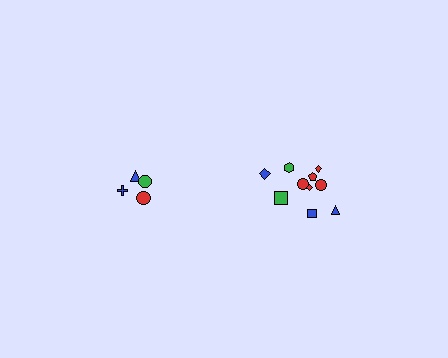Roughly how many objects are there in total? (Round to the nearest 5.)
Roughly 15 objects in total.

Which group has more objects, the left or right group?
The right group.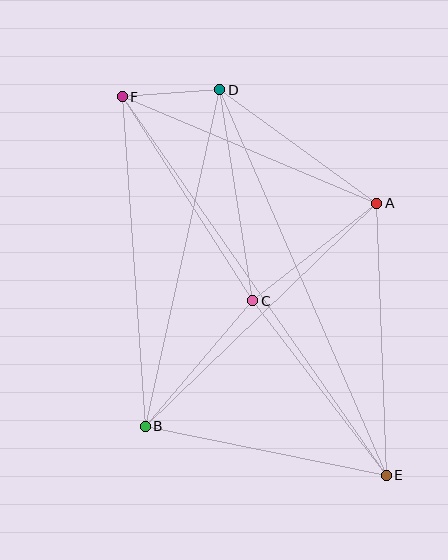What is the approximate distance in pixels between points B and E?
The distance between B and E is approximately 246 pixels.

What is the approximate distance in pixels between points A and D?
The distance between A and D is approximately 194 pixels.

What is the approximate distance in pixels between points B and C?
The distance between B and C is approximately 165 pixels.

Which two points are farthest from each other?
Points E and F are farthest from each other.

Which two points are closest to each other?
Points D and F are closest to each other.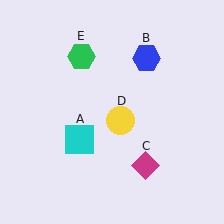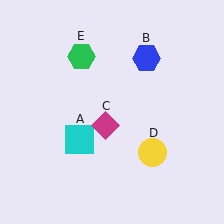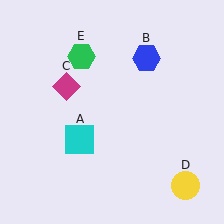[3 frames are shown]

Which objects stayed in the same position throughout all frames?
Cyan square (object A) and blue hexagon (object B) and green hexagon (object E) remained stationary.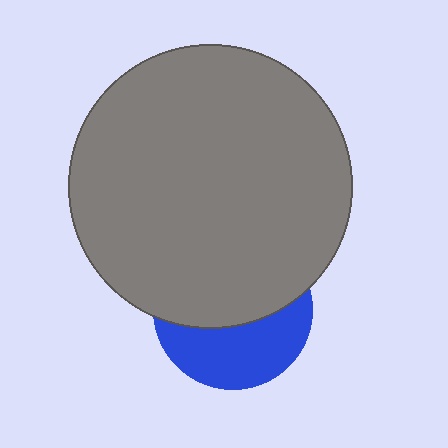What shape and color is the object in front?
The object in front is a gray circle.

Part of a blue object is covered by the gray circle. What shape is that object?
It is a circle.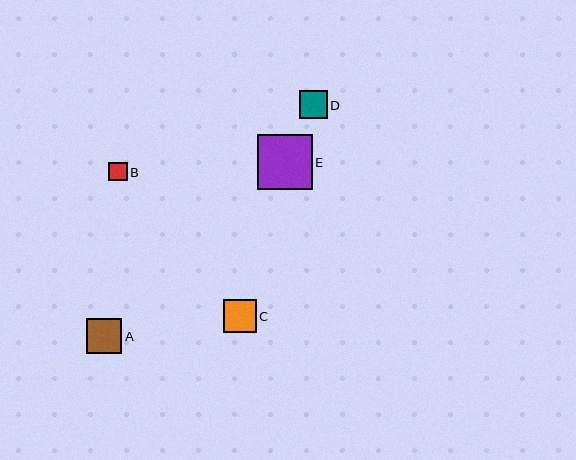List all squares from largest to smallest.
From largest to smallest: E, A, C, D, B.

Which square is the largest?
Square E is the largest with a size of approximately 55 pixels.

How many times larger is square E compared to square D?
Square E is approximately 2.0 times the size of square D.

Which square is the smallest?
Square B is the smallest with a size of approximately 19 pixels.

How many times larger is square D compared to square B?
Square D is approximately 1.5 times the size of square B.